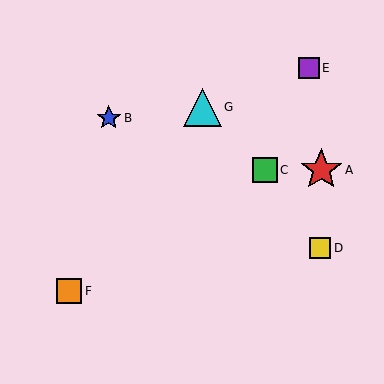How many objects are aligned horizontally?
2 objects (A, C) are aligned horizontally.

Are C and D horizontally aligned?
No, C is at y≈170 and D is at y≈248.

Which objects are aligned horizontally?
Objects A, C are aligned horizontally.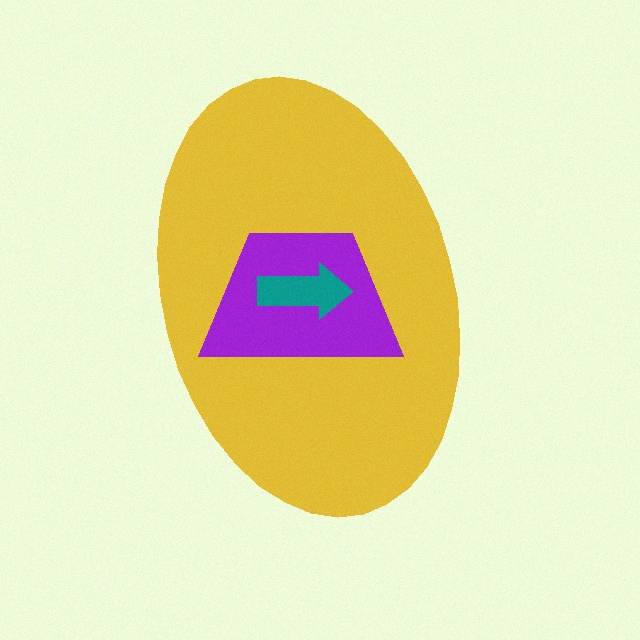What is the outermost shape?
The yellow ellipse.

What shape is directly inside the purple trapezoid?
The teal arrow.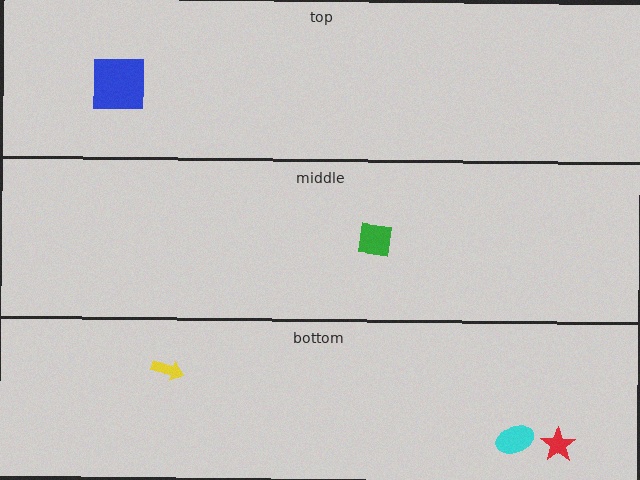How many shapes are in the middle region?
1.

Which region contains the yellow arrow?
The bottom region.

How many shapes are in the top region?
1.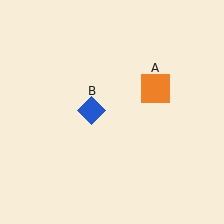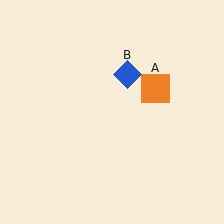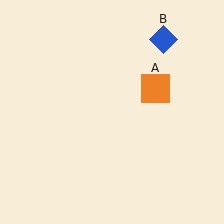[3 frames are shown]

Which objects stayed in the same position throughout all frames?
Orange square (object A) remained stationary.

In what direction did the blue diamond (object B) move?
The blue diamond (object B) moved up and to the right.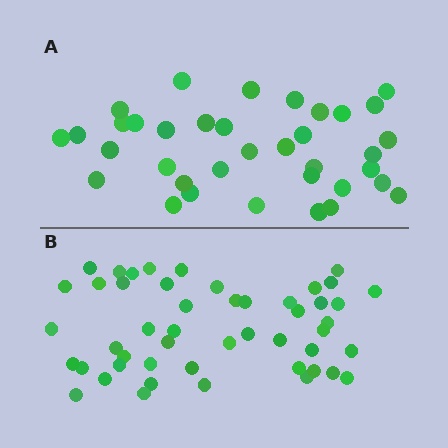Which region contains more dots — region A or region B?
Region B (the bottom region) has more dots.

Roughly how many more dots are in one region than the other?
Region B has approximately 15 more dots than region A.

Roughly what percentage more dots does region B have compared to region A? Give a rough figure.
About 35% more.